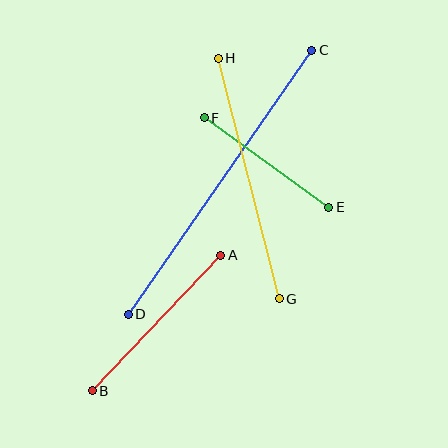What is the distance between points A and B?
The distance is approximately 187 pixels.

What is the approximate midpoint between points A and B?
The midpoint is at approximately (157, 323) pixels.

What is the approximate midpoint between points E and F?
The midpoint is at approximately (267, 163) pixels.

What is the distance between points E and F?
The distance is approximately 153 pixels.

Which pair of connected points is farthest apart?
Points C and D are farthest apart.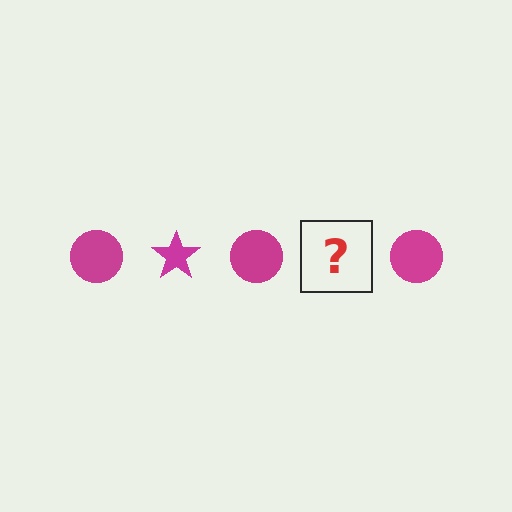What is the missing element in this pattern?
The missing element is a magenta star.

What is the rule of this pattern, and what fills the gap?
The rule is that the pattern cycles through circle, star shapes in magenta. The gap should be filled with a magenta star.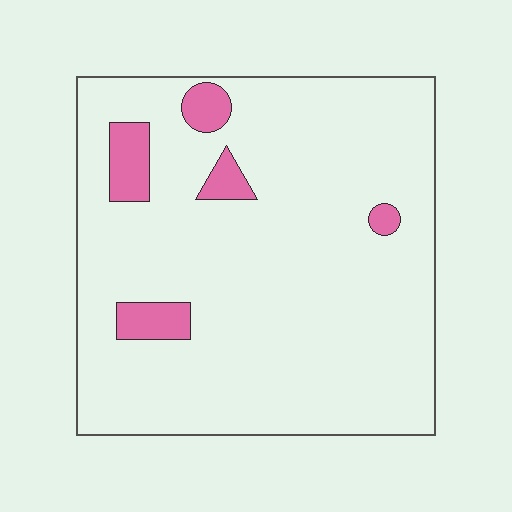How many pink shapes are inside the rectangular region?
5.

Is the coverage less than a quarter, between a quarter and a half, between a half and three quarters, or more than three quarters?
Less than a quarter.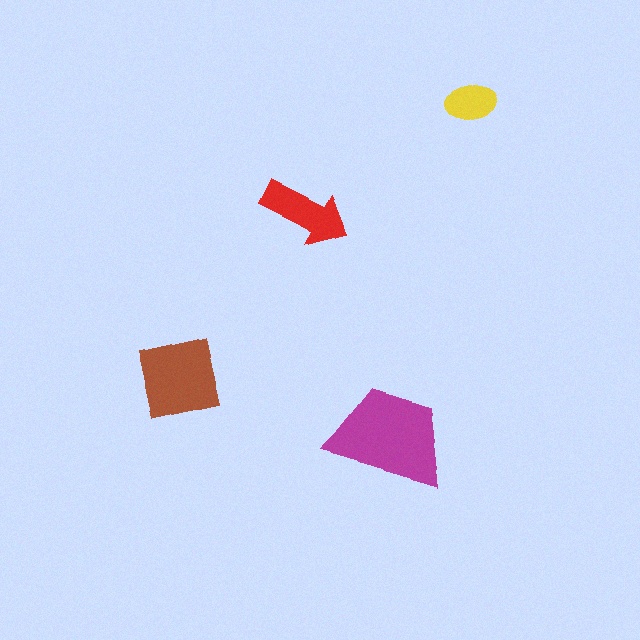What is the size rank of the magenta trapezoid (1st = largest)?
1st.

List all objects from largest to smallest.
The magenta trapezoid, the brown square, the red arrow, the yellow ellipse.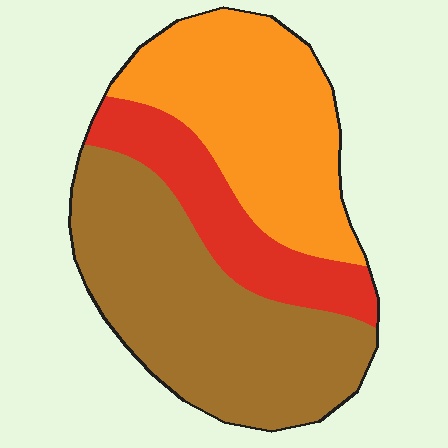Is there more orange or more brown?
Brown.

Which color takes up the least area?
Red, at roughly 20%.